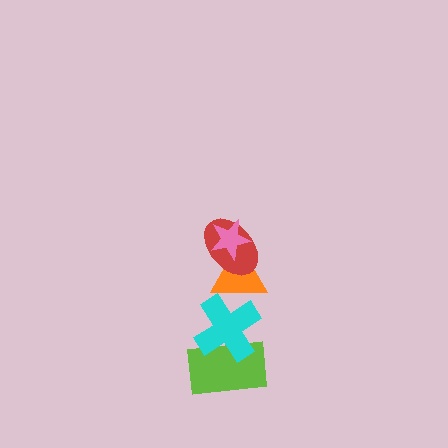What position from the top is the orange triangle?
The orange triangle is 3rd from the top.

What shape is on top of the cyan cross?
The orange triangle is on top of the cyan cross.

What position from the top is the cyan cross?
The cyan cross is 4th from the top.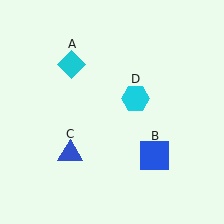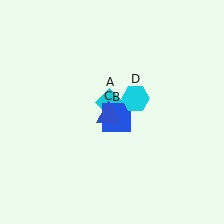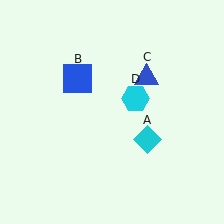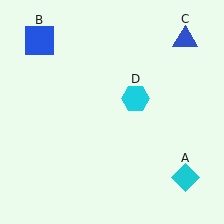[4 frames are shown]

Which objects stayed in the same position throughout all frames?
Cyan hexagon (object D) remained stationary.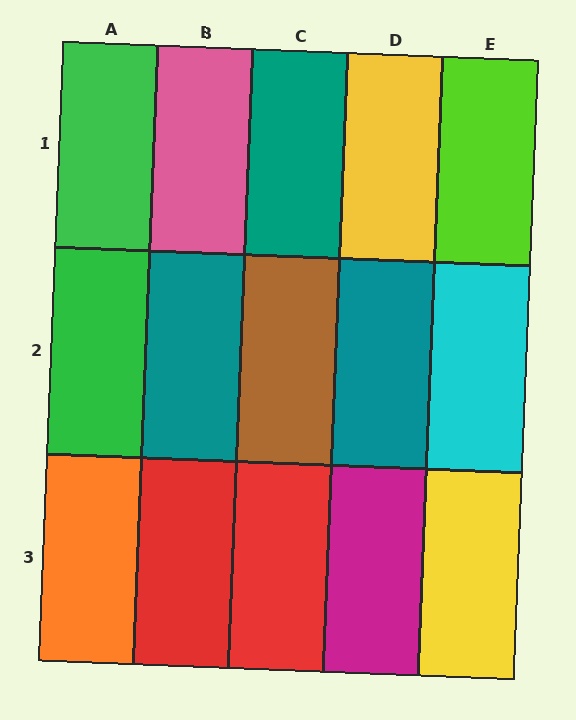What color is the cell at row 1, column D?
Yellow.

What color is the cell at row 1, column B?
Pink.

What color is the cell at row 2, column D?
Teal.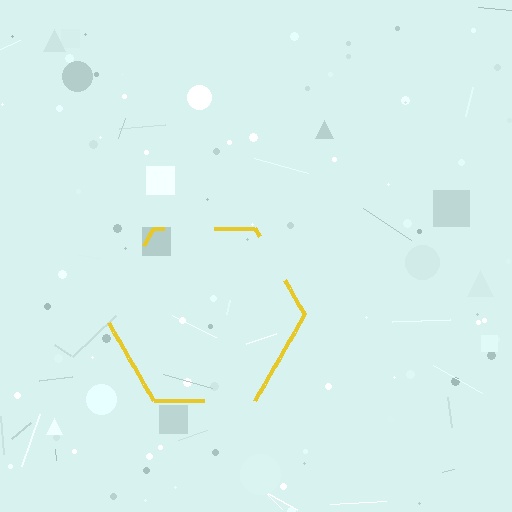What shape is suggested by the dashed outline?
The dashed outline suggests a hexagon.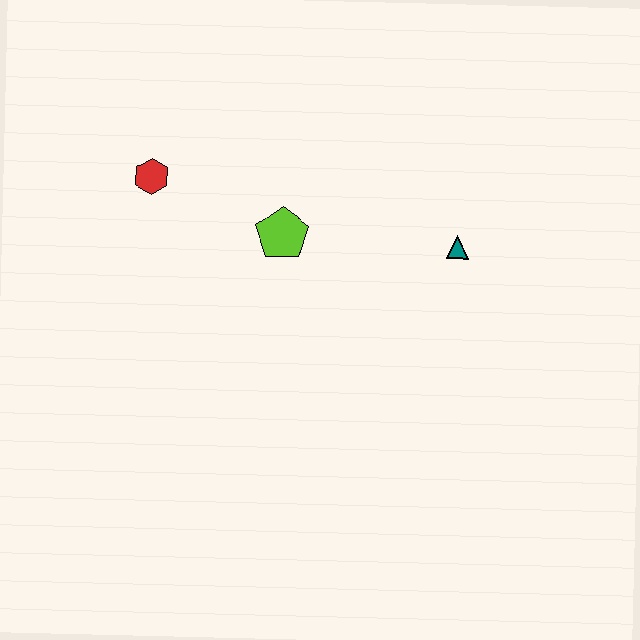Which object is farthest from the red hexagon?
The teal triangle is farthest from the red hexagon.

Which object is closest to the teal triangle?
The lime pentagon is closest to the teal triangle.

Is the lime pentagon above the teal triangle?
Yes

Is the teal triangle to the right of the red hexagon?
Yes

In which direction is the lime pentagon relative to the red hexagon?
The lime pentagon is to the right of the red hexagon.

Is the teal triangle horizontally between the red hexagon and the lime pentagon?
No